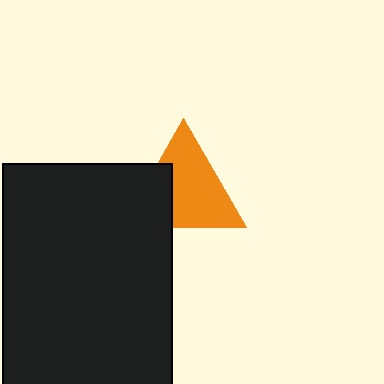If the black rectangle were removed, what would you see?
You would see the complete orange triangle.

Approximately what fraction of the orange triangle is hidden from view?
Roughly 32% of the orange triangle is hidden behind the black rectangle.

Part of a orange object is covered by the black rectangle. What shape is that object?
It is a triangle.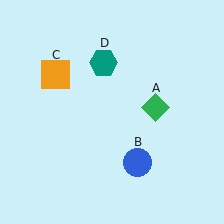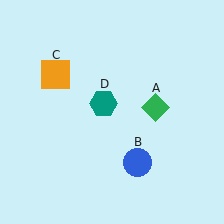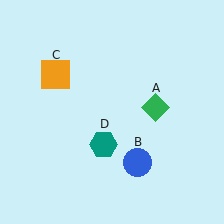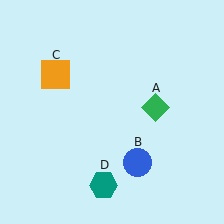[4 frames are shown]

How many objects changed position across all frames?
1 object changed position: teal hexagon (object D).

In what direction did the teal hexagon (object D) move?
The teal hexagon (object D) moved down.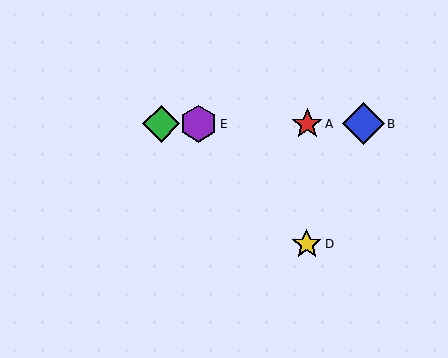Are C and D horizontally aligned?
No, C is at y≈124 and D is at y≈244.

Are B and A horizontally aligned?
Yes, both are at y≈124.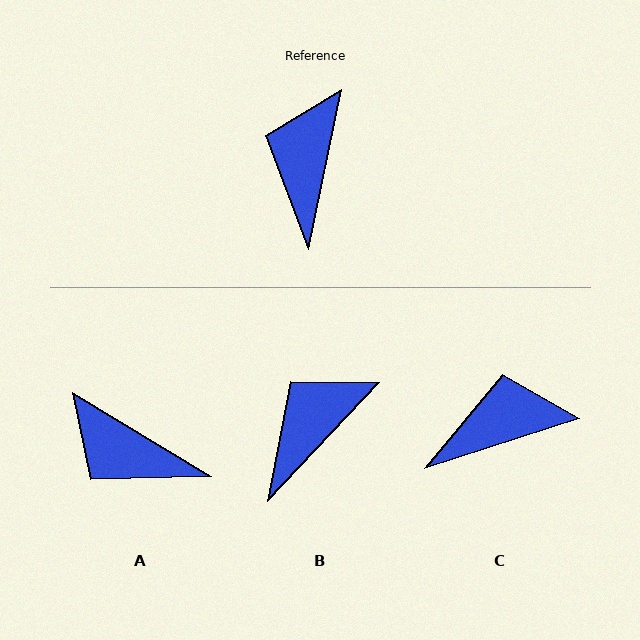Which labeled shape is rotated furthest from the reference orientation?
A, about 71 degrees away.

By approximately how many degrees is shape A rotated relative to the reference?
Approximately 71 degrees counter-clockwise.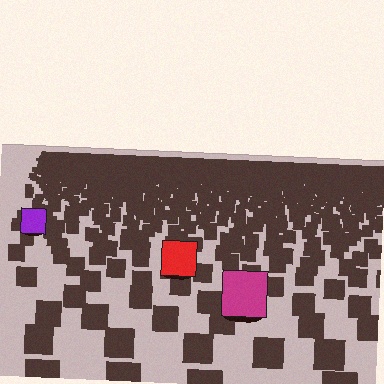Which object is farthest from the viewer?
The purple square is farthest from the viewer. It appears smaller and the ground texture around it is denser.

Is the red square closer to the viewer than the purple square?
Yes. The red square is closer — you can tell from the texture gradient: the ground texture is coarser near it.